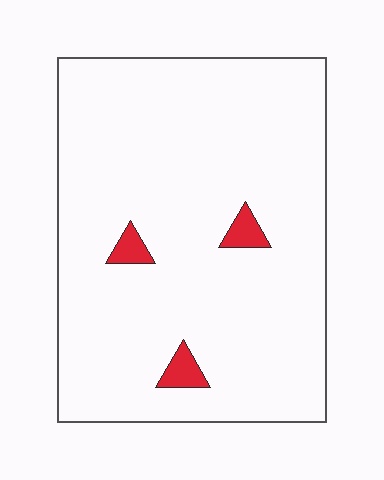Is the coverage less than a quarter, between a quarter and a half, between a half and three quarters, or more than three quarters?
Less than a quarter.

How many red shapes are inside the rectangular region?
3.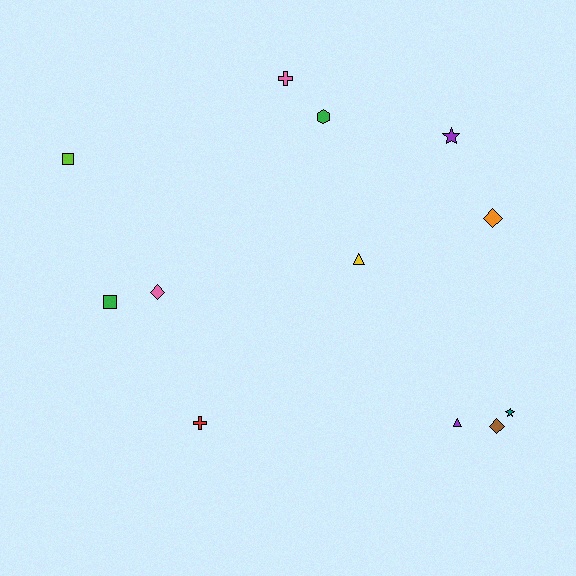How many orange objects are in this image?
There is 1 orange object.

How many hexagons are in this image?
There is 1 hexagon.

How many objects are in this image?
There are 12 objects.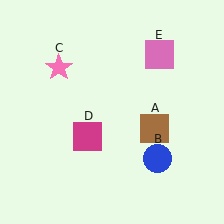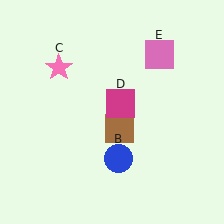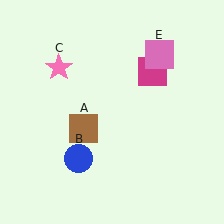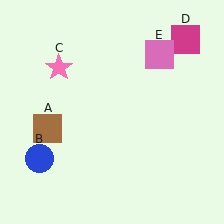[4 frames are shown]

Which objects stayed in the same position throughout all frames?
Pink star (object C) and pink square (object E) remained stationary.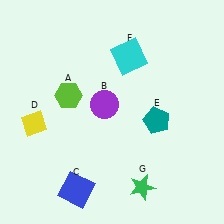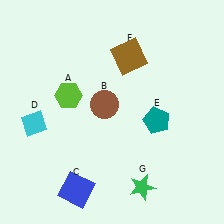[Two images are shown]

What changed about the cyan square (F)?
In Image 1, F is cyan. In Image 2, it changed to brown.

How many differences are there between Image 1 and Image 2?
There are 3 differences between the two images.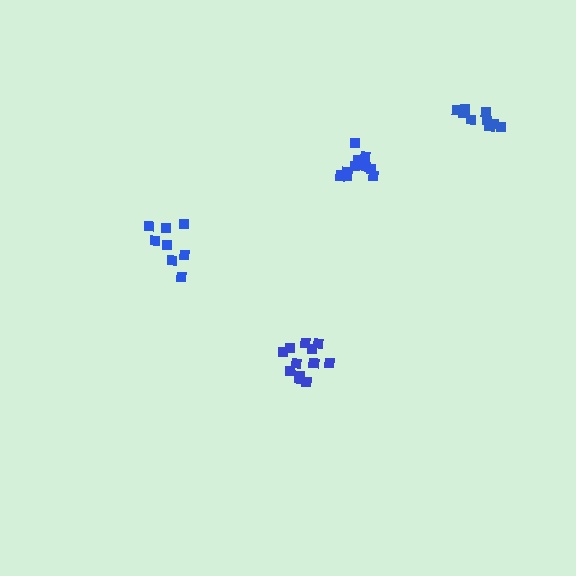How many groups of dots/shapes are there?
There are 4 groups.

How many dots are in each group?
Group 1: 9 dots, Group 2: 8 dots, Group 3: 12 dots, Group 4: 11 dots (40 total).